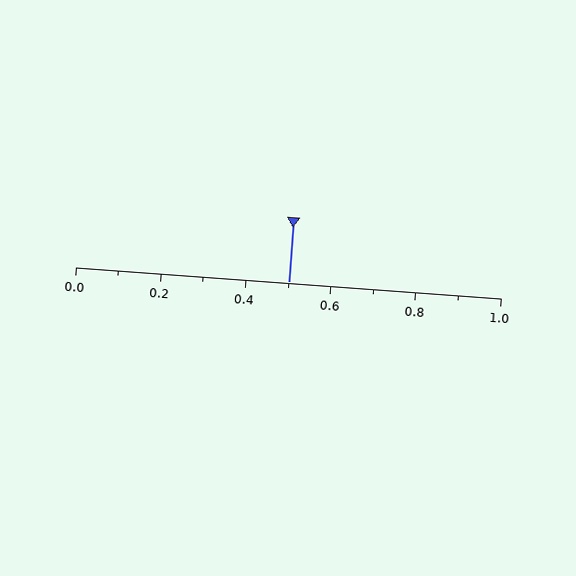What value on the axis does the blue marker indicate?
The marker indicates approximately 0.5.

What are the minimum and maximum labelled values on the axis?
The axis runs from 0.0 to 1.0.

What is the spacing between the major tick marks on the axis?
The major ticks are spaced 0.2 apart.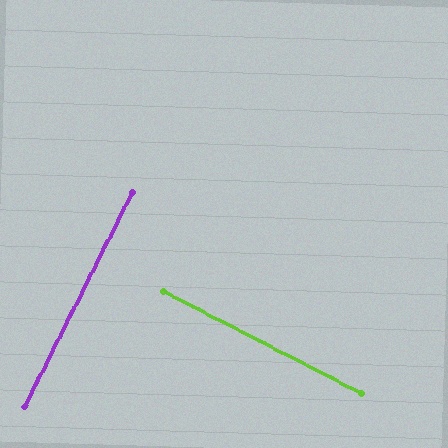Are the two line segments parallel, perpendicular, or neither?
Perpendicular — they meet at approximately 89°.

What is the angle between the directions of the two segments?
Approximately 89 degrees.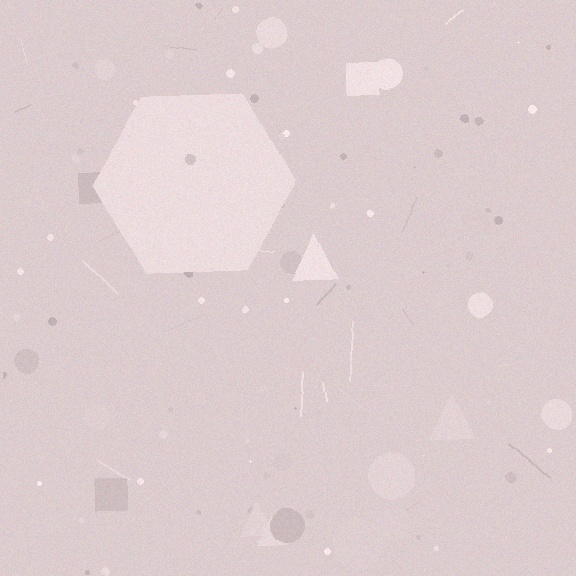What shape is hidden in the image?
A hexagon is hidden in the image.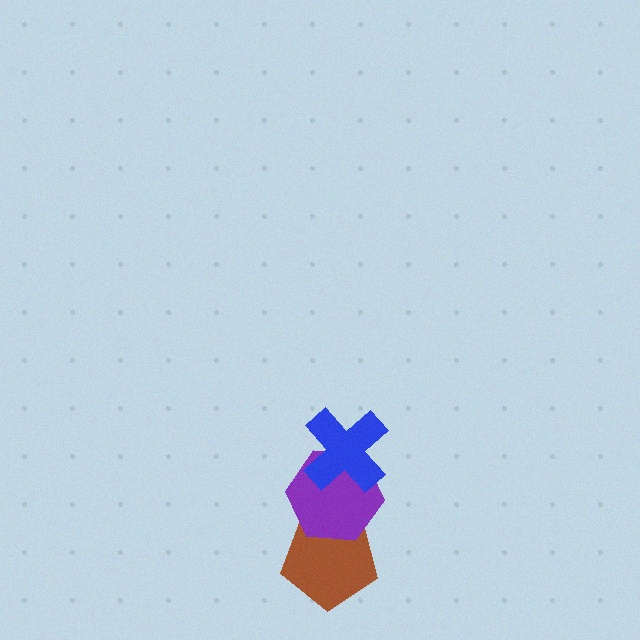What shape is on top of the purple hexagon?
The blue cross is on top of the purple hexagon.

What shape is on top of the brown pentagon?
The purple hexagon is on top of the brown pentagon.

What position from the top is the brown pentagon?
The brown pentagon is 3rd from the top.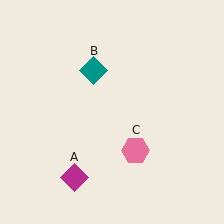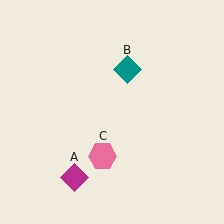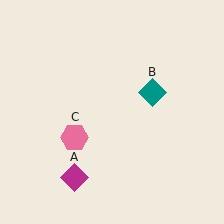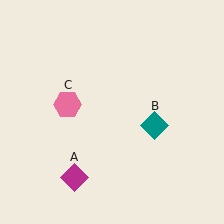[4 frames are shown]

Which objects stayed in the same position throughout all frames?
Magenta diamond (object A) remained stationary.